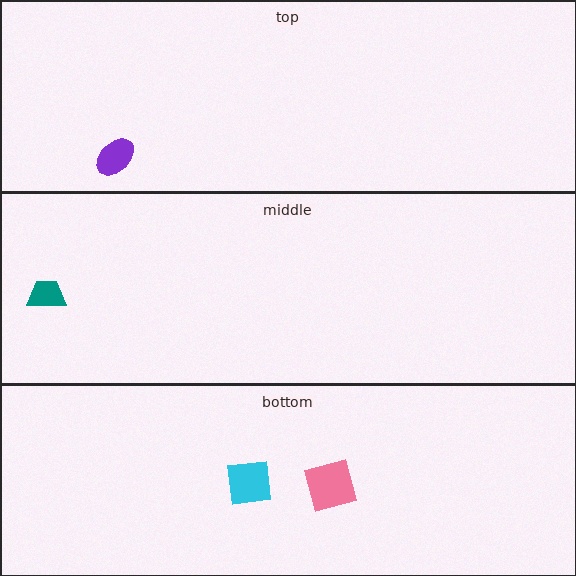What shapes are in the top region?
The purple ellipse.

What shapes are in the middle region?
The teal trapezoid.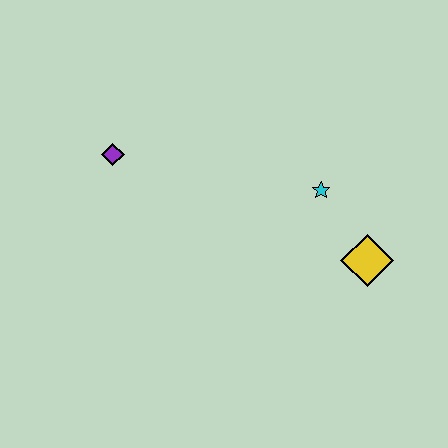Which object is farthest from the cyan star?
The purple diamond is farthest from the cyan star.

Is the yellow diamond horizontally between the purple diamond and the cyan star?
No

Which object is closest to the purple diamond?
The cyan star is closest to the purple diamond.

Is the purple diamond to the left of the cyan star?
Yes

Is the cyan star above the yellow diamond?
Yes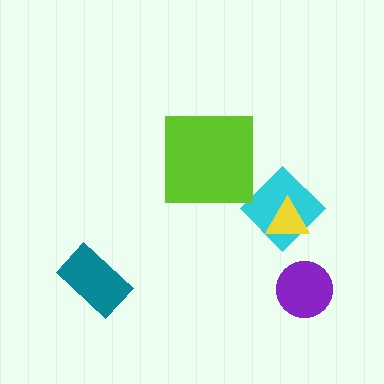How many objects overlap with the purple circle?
0 objects overlap with the purple circle.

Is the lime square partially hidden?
No, no other shape covers it.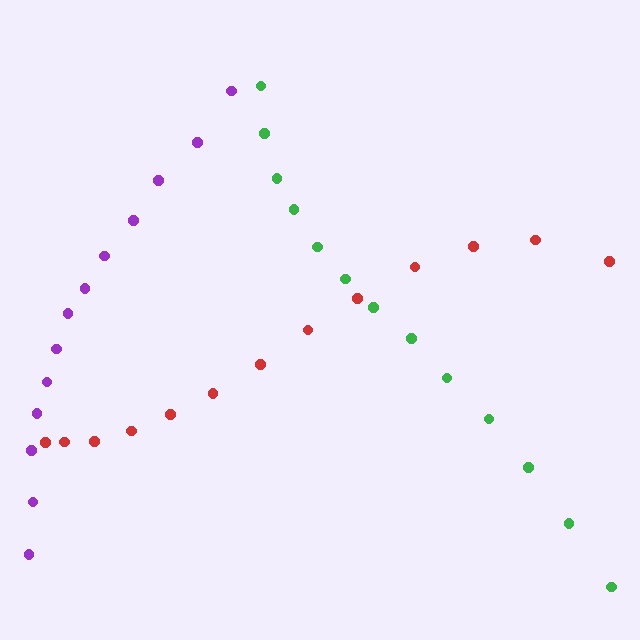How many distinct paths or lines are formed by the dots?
There are 3 distinct paths.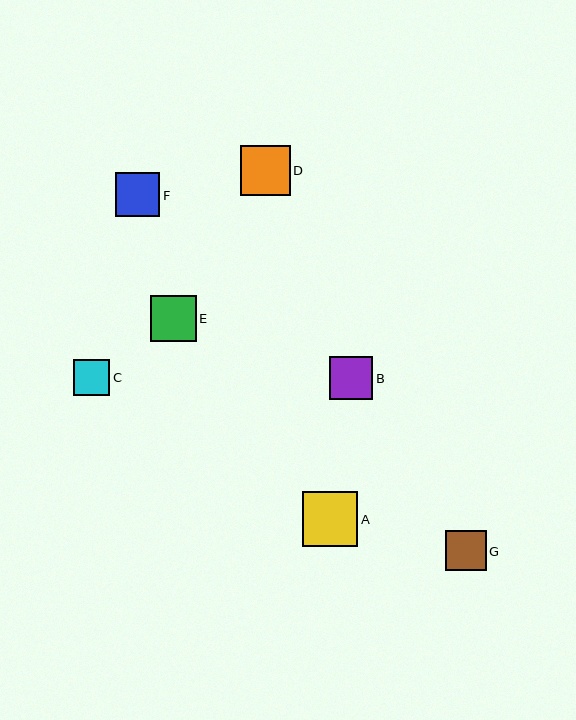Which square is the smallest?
Square C is the smallest with a size of approximately 36 pixels.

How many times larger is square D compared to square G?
Square D is approximately 1.2 times the size of square G.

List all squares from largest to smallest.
From largest to smallest: A, D, E, F, B, G, C.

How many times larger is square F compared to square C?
Square F is approximately 1.2 times the size of square C.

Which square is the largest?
Square A is the largest with a size of approximately 55 pixels.